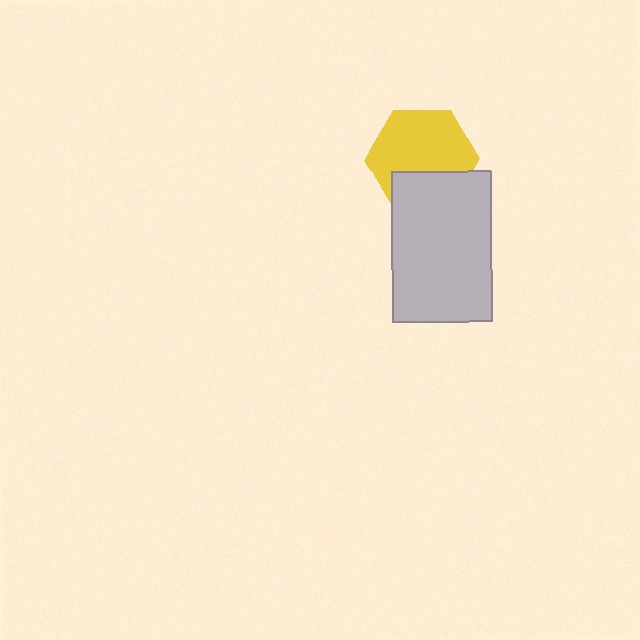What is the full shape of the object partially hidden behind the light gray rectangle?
The partially hidden object is a yellow hexagon.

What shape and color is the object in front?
The object in front is a light gray rectangle.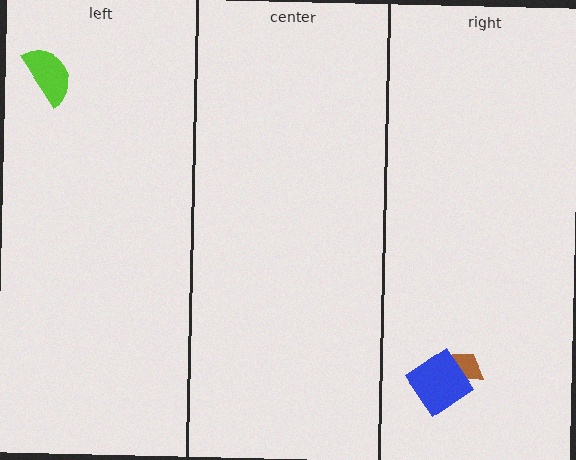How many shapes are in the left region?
1.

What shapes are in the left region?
The lime semicircle.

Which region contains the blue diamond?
The right region.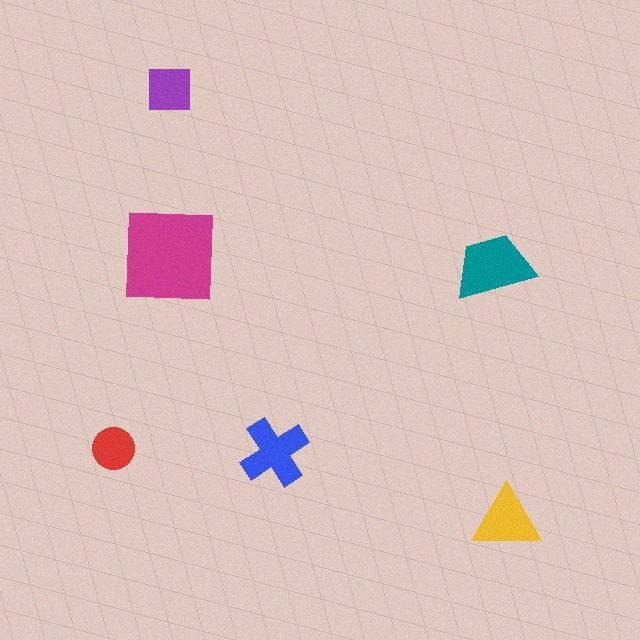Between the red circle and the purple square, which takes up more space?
The purple square.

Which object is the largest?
The magenta square.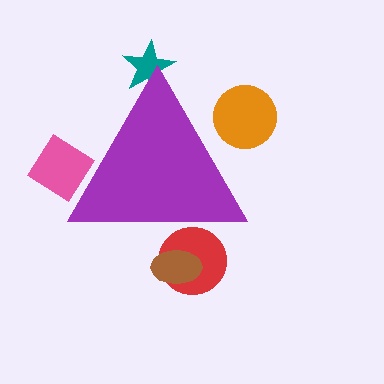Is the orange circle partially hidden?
Yes, the orange circle is partially hidden behind the purple triangle.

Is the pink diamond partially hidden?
Yes, the pink diamond is partially hidden behind the purple triangle.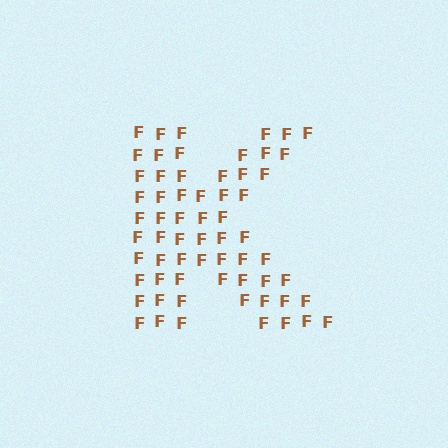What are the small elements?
The small elements are letter F's.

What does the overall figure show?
The overall figure shows the letter K.